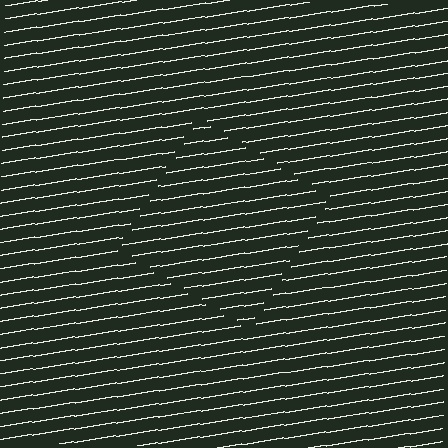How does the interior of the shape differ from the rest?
The interior of the shape contains the same grating, shifted by half a period — the contour is defined by the phase discontinuity where line-ends from the inner and outer gratings abut.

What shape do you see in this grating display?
An illusory square. The interior of the shape contains the same grating, shifted by half a period — the contour is defined by the phase discontinuity where line-ends from the inner and outer gratings abut.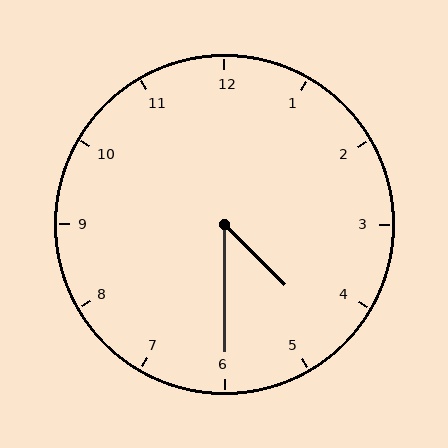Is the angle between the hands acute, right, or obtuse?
It is acute.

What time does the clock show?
4:30.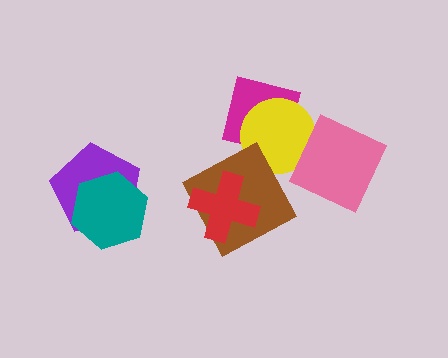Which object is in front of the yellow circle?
The pink square is in front of the yellow circle.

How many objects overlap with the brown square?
1 object overlaps with the brown square.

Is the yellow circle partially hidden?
Yes, it is partially covered by another shape.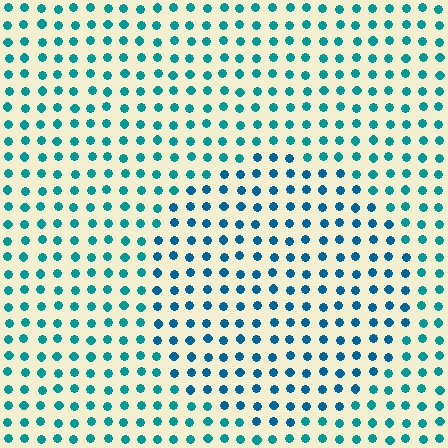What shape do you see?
I see a circle.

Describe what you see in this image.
The image is filled with small teal elements in a uniform arrangement. A circle-shaped region is visible where the elements are tinted to a slightly different hue, forming a subtle color boundary.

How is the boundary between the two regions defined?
The boundary is defined purely by a slight shift in hue (about 22 degrees). Spacing, size, and orientation are identical on both sides.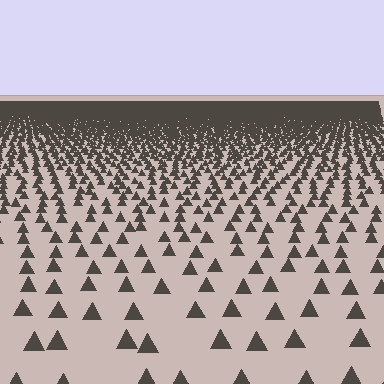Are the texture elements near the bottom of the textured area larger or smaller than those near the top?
Larger. Near the bottom, elements are closer to the viewer and appear at a bigger on-screen size.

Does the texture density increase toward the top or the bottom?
Density increases toward the top.